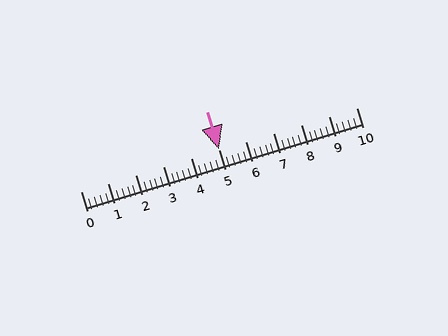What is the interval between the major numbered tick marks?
The major tick marks are spaced 1 units apart.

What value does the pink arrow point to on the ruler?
The pink arrow points to approximately 5.0.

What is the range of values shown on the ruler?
The ruler shows values from 0 to 10.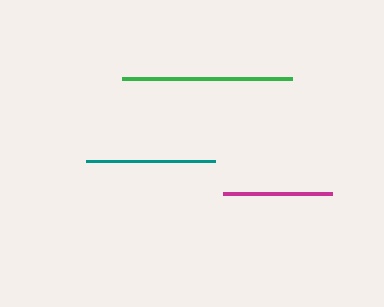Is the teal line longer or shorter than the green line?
The green line is longer than the teal line.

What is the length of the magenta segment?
The magenta segment is approximately 109 pixels long.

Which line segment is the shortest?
The magenta line is the shortest at approximately 109 pixels.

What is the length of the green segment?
The green segment is approximately 169 pixels long.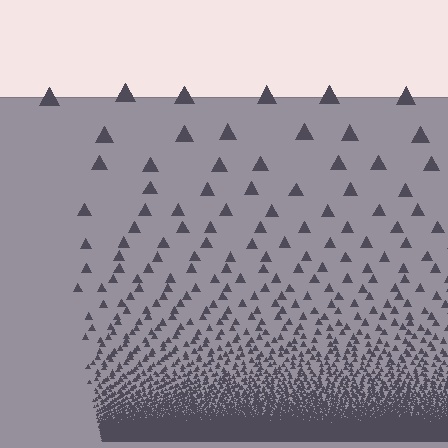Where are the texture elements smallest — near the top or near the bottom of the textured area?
Near the bottom.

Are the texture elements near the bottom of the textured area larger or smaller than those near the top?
Smaller. The gradient is inverted — elements near the bottom are smaller and denser.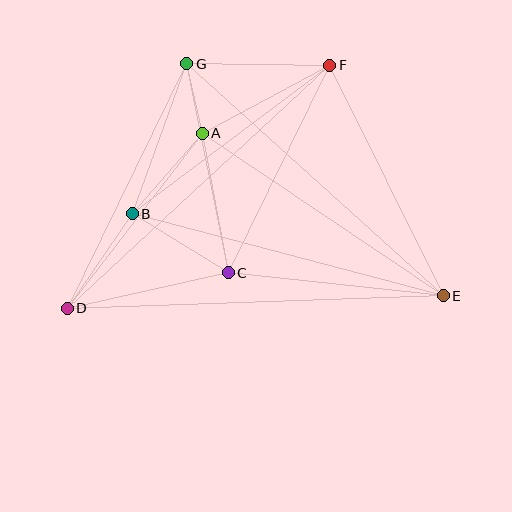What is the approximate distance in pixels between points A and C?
The distance between A and C is approximately 142 pixels.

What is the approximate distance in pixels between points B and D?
The distance between B and D is approximately 115 pixels.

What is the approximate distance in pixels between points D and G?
The distance between D and G is approximately 272 pixels.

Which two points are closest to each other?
Points A and G are closest to each other.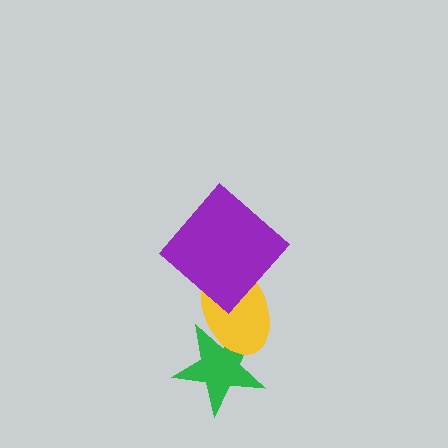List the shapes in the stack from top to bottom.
From top to bottom: the purple diamond, the yellow ellipse, the green star.